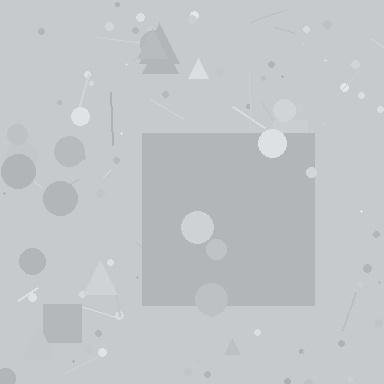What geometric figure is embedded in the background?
A square is embedded in the background.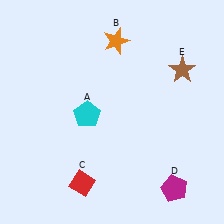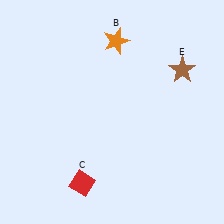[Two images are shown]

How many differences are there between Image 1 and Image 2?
There are 2 differences between the two images.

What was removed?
The cyan pentagon (A), the magenta pentagon (D) were removed in Image 2.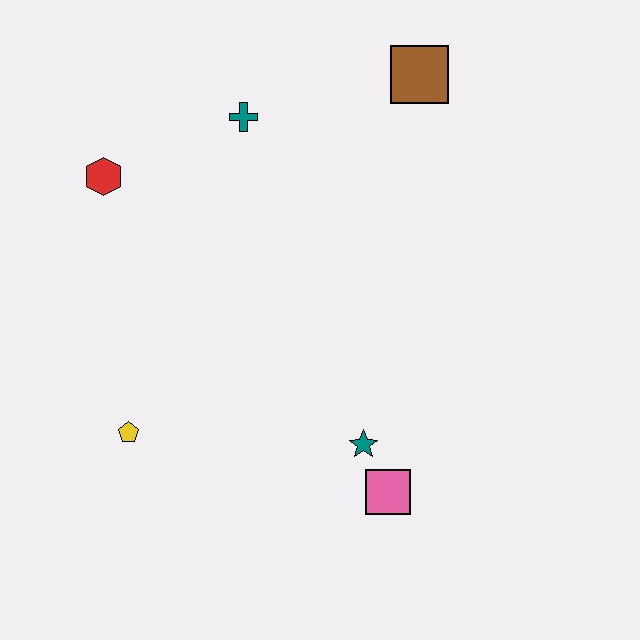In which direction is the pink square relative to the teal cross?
The pink square is below the teal cross.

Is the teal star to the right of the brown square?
No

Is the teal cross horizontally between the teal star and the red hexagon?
Yes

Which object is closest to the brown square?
The teal cross is closest to the brown square.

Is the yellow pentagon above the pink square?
Yes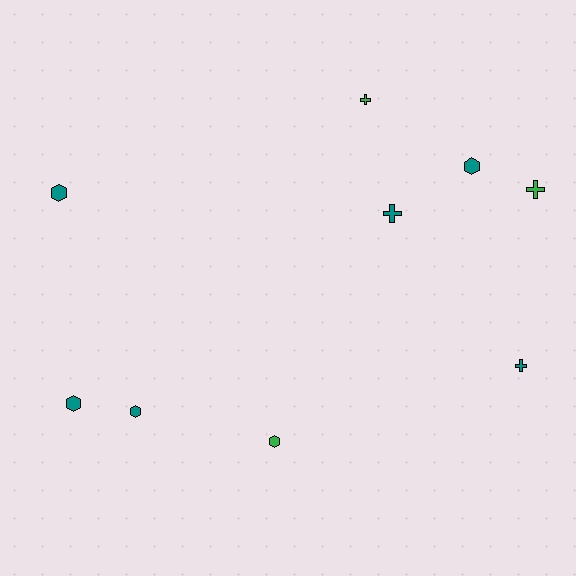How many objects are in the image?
There are 9 objects.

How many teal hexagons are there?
There are 4 teal hexagons.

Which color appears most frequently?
Teal, with 6 objects.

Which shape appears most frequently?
Hexagon, with 5 objects.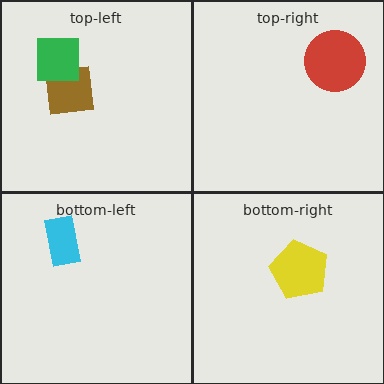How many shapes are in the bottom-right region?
1.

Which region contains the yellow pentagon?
The bottom-right region.